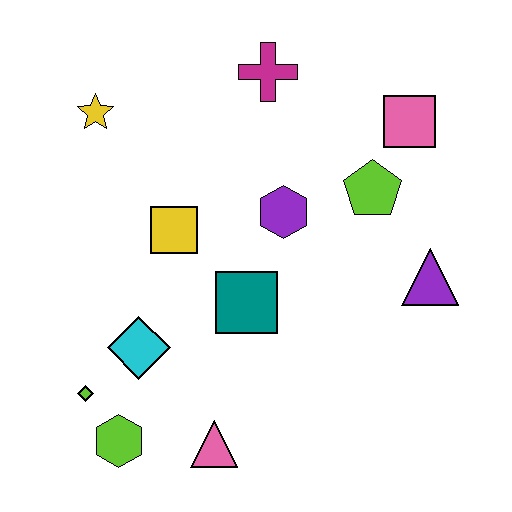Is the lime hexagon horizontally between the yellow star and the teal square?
Yes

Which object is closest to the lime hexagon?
The lime diamond is closest to the lime hexagon.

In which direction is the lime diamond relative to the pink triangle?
The lime diamond is to the left of the pink triangle.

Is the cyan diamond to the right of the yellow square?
No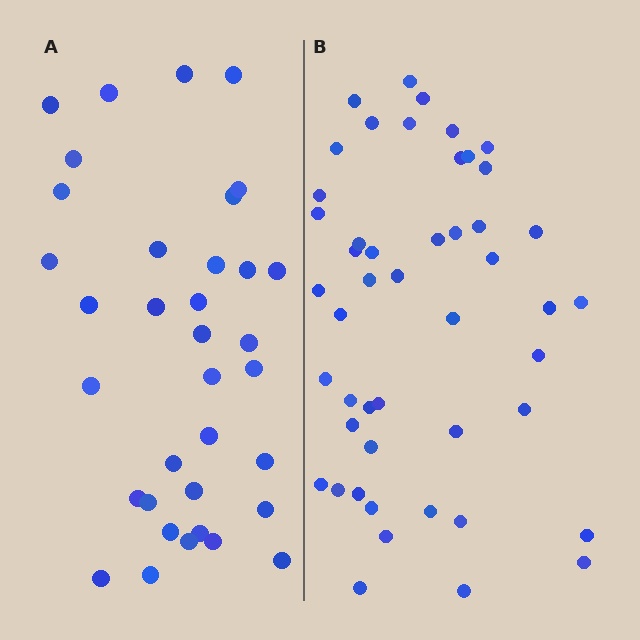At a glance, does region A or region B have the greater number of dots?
Region B (the right region) has more dots.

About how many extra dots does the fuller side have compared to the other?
Region B has approximately 15 more dots than region A.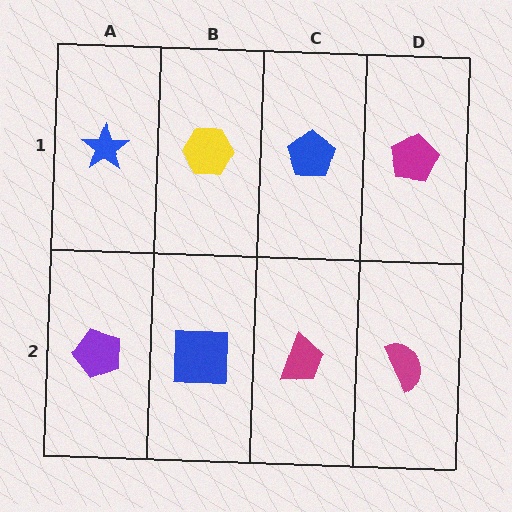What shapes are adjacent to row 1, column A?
A purple pentagon (row 2, column A), a yellow hexagon (row 1, column B).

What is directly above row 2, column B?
A yellow hexagon.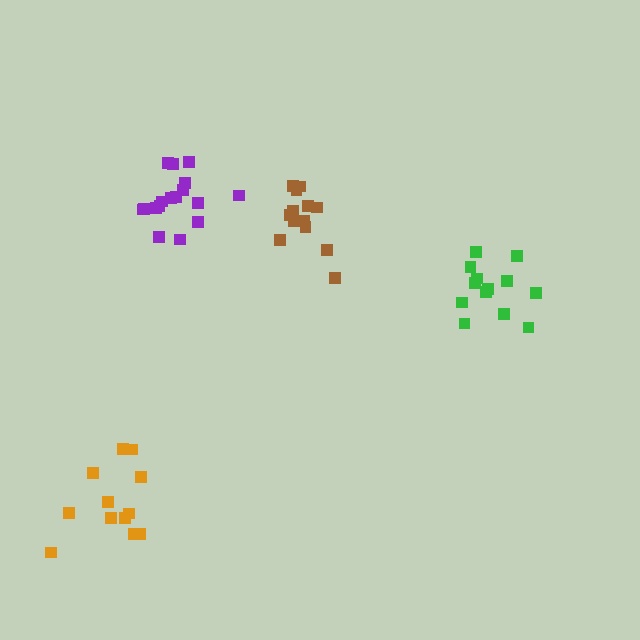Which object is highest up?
The purple cluster is topmost.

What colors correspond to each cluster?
The clusters are colored: purple, brown, orange, green.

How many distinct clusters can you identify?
There are 4 distinct clusters.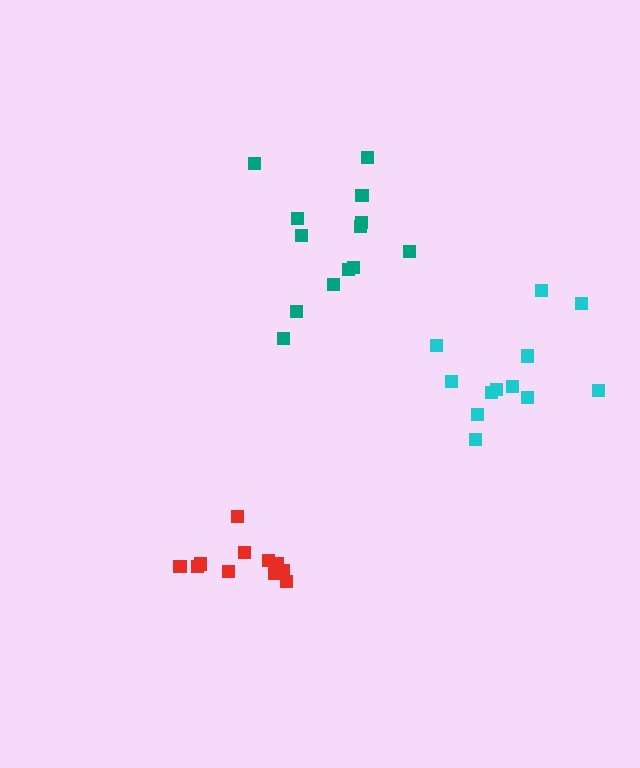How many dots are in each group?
Group 1: 13 dots, Group 2: 11 dots, Group 3: 12 dots (36 total).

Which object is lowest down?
The red cluster is bottommost.